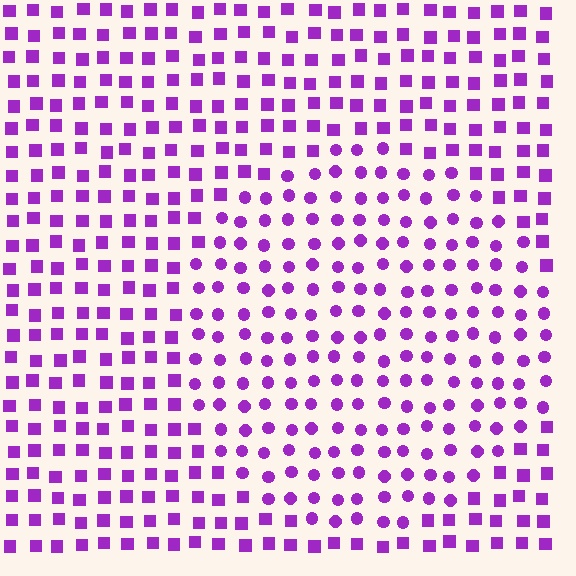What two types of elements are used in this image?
The image uses circles inside the circle region and squares outside it.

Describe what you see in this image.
The image is filled with small purple elements arranged in a uniform grid. A circle-shaped region contains circles, while the surrounding area contains squares. The boundary is defined purely by the change in element shape.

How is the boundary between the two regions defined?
The boundary is defined by a change in element shape: circles inside vs. squares outside. All elements share the same color and spacing.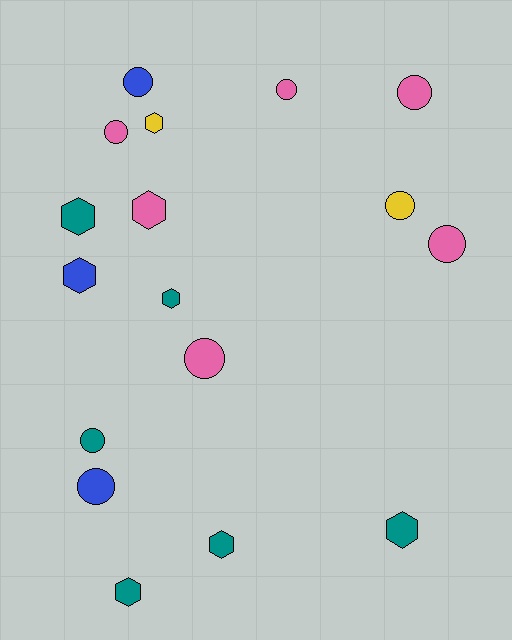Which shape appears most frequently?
Circle, with 9 objects.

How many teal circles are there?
There is 1 teal circle.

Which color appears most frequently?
Pink, with 6 objects.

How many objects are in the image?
There are 17 objects.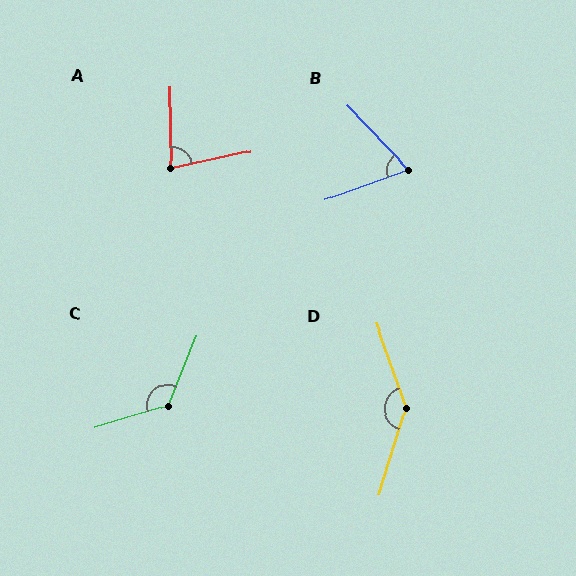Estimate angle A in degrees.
Approximately 78 degrees.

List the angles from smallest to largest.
B (66°), A (78°), C (130°), D (144°).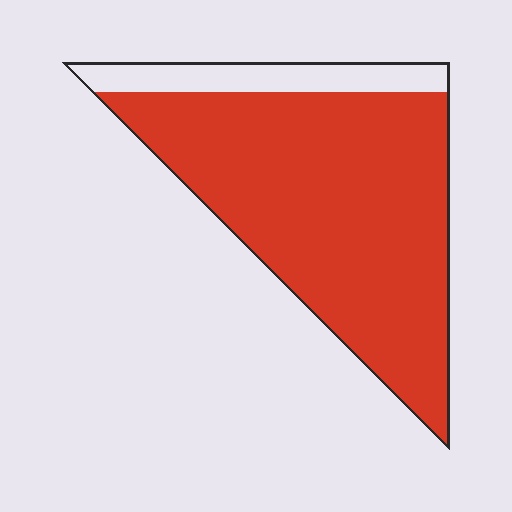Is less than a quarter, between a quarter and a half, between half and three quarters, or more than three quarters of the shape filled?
More than three quarters.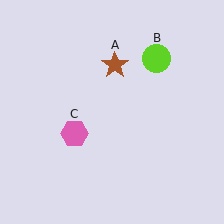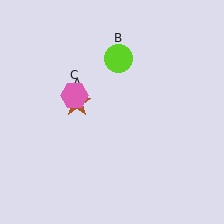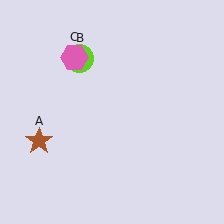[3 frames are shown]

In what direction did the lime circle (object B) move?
The lime circle (object B) moved left.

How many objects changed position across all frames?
3 objects changed position: brown star (object A), lime circle (object B), pink hexagon (object C).